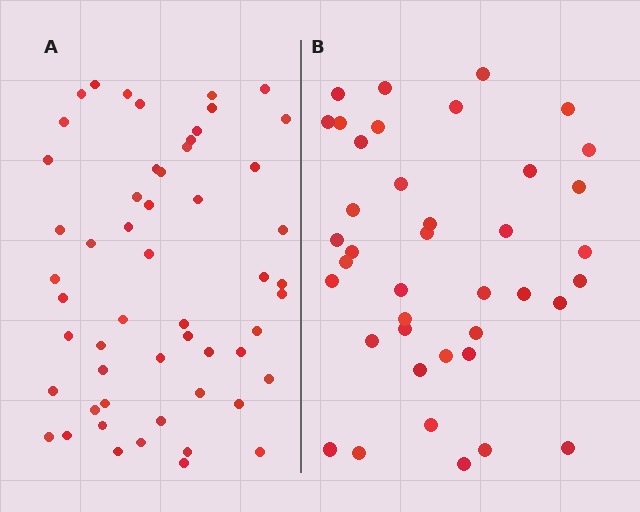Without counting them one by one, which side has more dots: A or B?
Region A (the left region) has more dots.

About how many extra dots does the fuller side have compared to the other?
Region A has approximately 15 more dots than region B.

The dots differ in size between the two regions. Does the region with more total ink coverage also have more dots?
No. Region B has more total ink coverage because its dots are larger, but region A actually contains more individual dots. Total area can be misleading — the number of items is what matters here.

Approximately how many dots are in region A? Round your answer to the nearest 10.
About 50 dots. (The exact count is 54, which rounds to 50.)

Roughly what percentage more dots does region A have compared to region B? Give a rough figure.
About 35% more.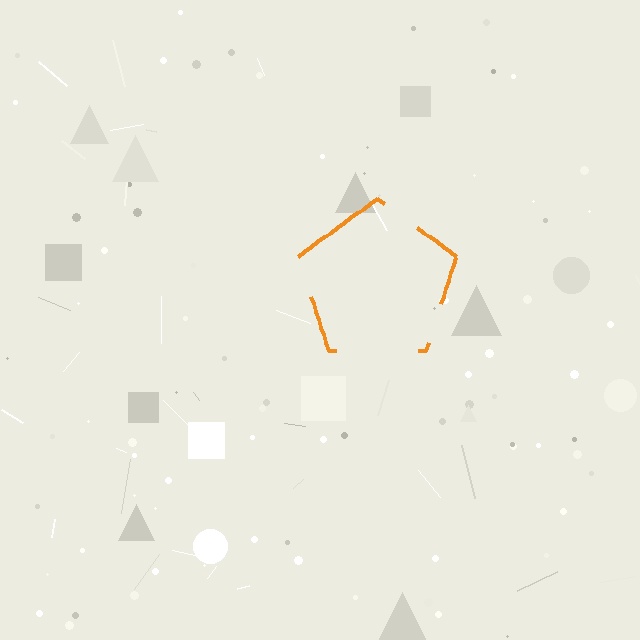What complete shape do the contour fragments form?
The contour fragments form a pentagon.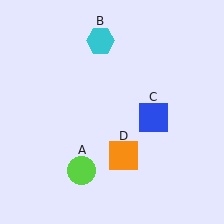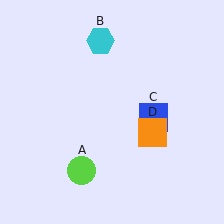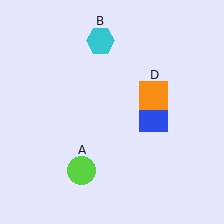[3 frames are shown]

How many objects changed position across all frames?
1 object changed position: orange square (object D).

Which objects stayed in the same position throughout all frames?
Lime circle (object A) and cyan hexagon (object B) and blue square (object C) remained stationary.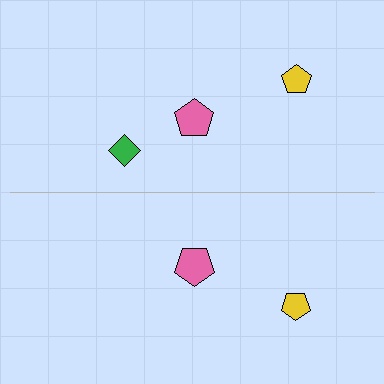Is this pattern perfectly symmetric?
No, the pattern is not perfectly symmetric. A green diamond is missing from the bottom side.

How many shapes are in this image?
There are 5 shapes in this image.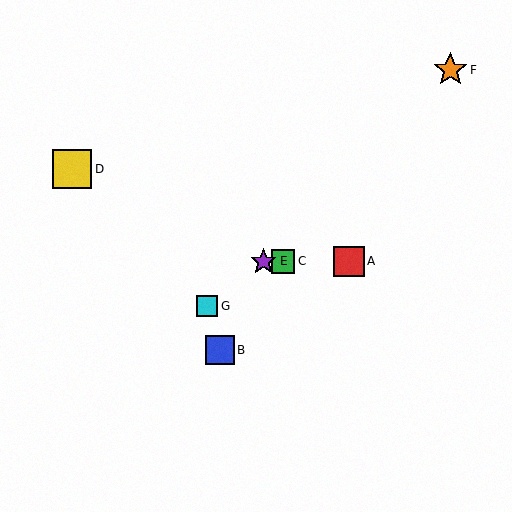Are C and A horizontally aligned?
Yes, both are at y≈261.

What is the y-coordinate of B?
Object B is at y≈350.